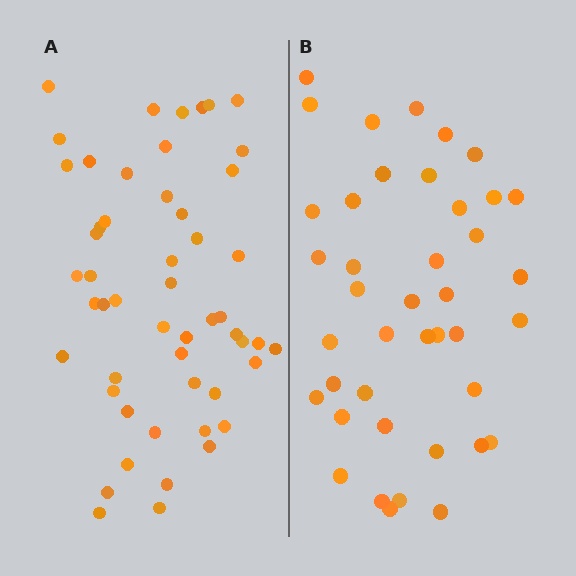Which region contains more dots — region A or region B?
Region A (the left region) has more dots.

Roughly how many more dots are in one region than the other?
Region A has roughly 12 or so more dots than region B.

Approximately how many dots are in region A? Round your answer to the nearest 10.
About 50 dots. (The exact count is 52, which rounds to 50.)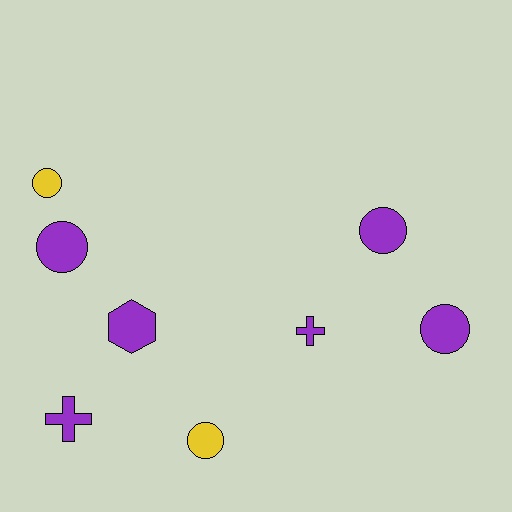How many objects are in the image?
There are 8 objects.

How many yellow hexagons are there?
There are no yellow hexagons.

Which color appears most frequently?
Purple, with 6 objects.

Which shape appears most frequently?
Circle, with 5 objects.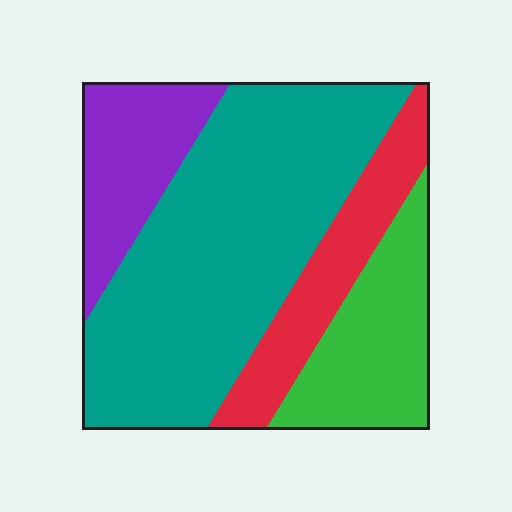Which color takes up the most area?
Teal, at roughly 50%.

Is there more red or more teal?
Teal.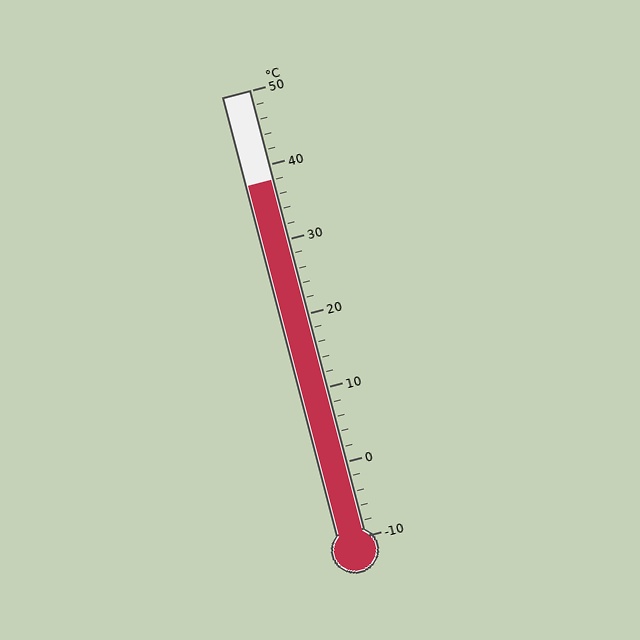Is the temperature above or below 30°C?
The temperature is above 30°C.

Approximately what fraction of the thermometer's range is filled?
The thermometer is filled to approximately 80% of its range.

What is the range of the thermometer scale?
The thermometer scale ranges from -10°C to 50°C.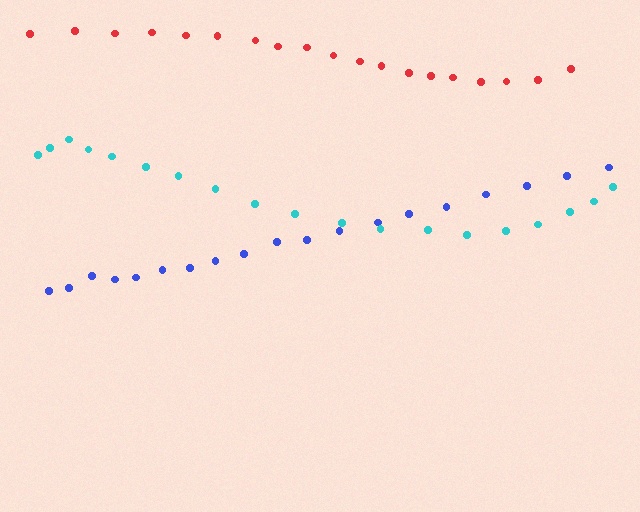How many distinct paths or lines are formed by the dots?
There are 3 distinct paths.